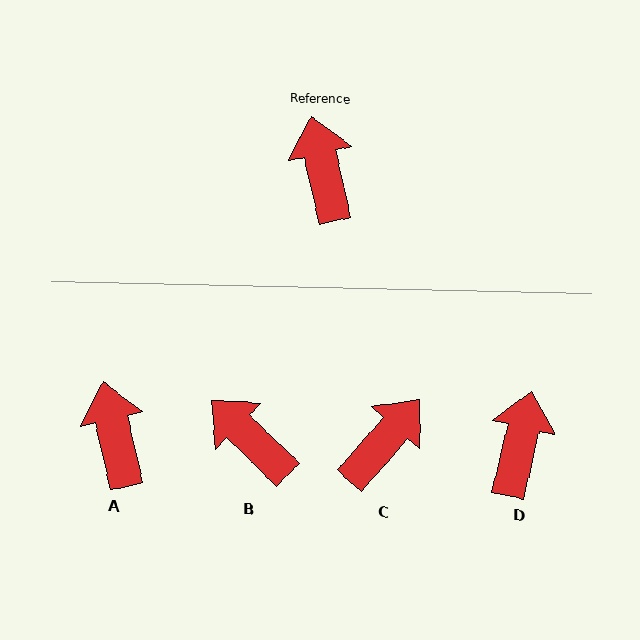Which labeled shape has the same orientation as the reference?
A.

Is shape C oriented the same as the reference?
No, it is off by about 54 degrees.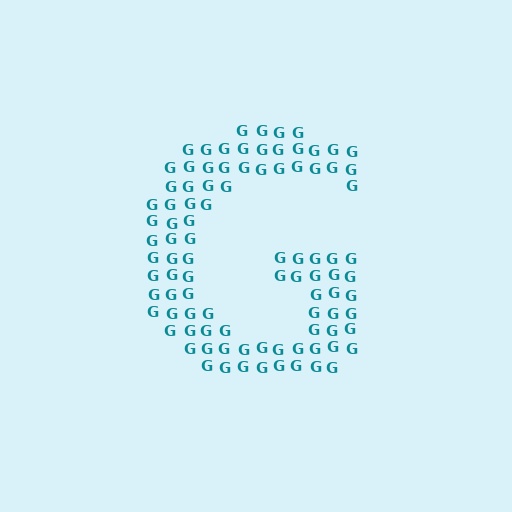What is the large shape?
The large shape is the letter G.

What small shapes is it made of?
It is made of small letter G's.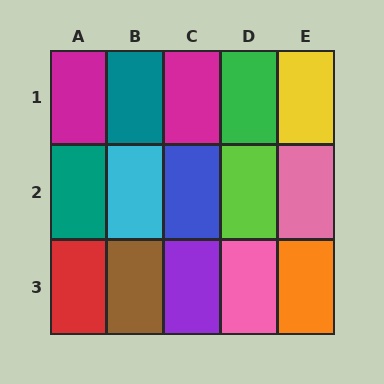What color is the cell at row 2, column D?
Lime.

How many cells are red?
1 cell is red.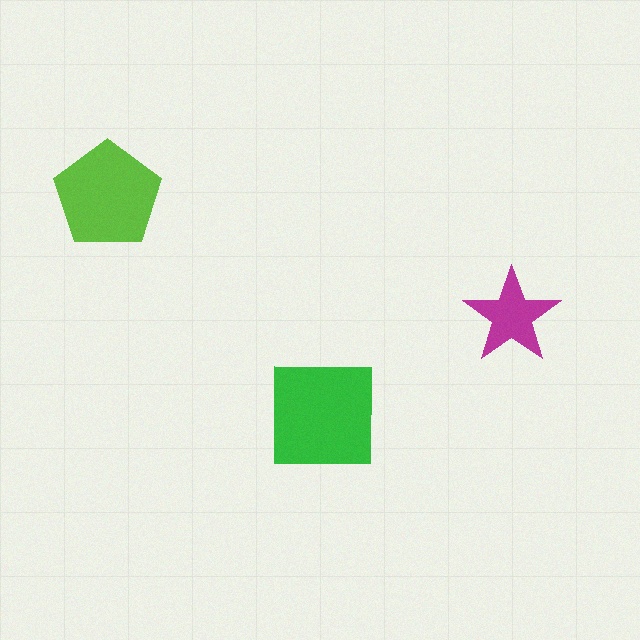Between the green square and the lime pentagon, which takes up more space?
The green square.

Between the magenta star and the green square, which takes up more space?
The green square.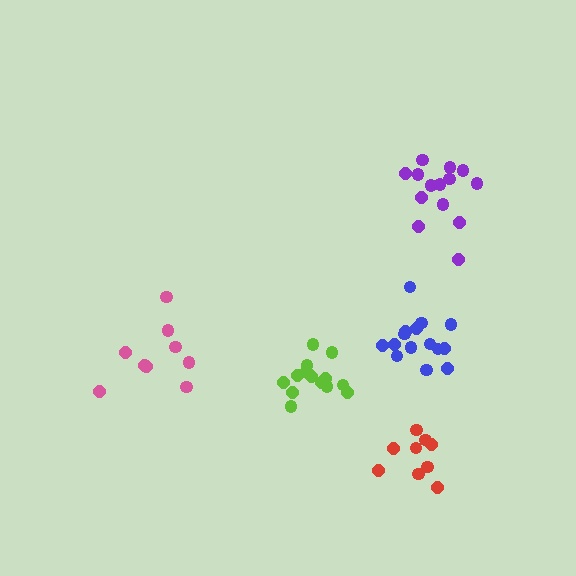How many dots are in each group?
Group 1: 9 dots, Group 2: 14 dots, Group 3: 14 dots, Group 4: 9 dots, Group 5: 15 dots (61 total).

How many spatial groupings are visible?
There are 5 spatial groupings.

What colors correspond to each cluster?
The clusters are colored: pink, lime, purple, red, blue.